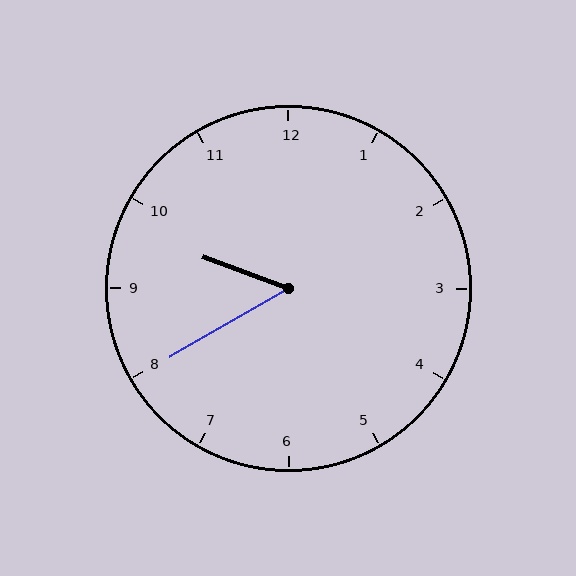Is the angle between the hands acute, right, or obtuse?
It is acute.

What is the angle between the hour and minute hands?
Approximately 50 degrees.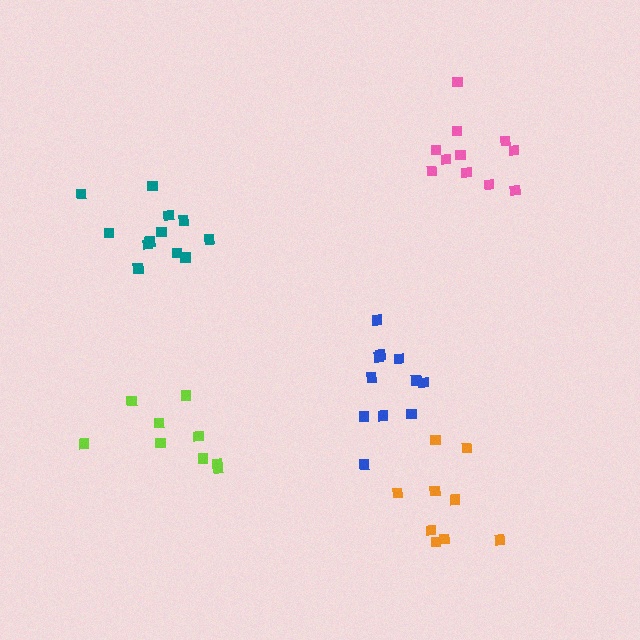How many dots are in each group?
Group 1: 9 dots, Group 2: 12 dots, Group 3: 11 dots, Group 4: 11 dots, Group 5: 9 dots (52 total).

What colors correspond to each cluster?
The clusters are colored: lime, teal, blue, pink, orange.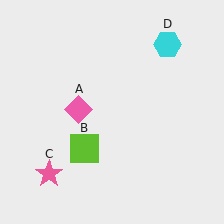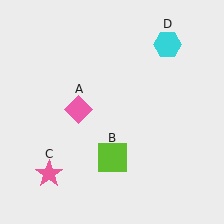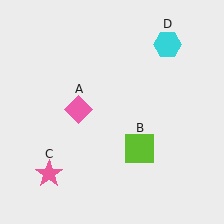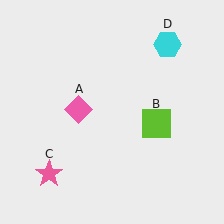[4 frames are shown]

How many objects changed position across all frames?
1 object changed position: lime square (object B).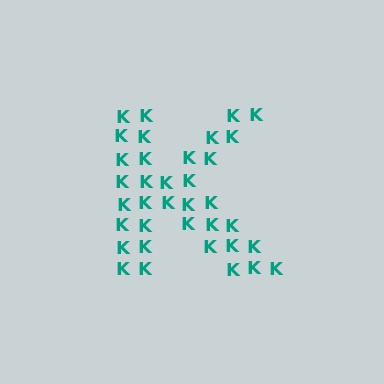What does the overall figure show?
The overall figure shows the letter K.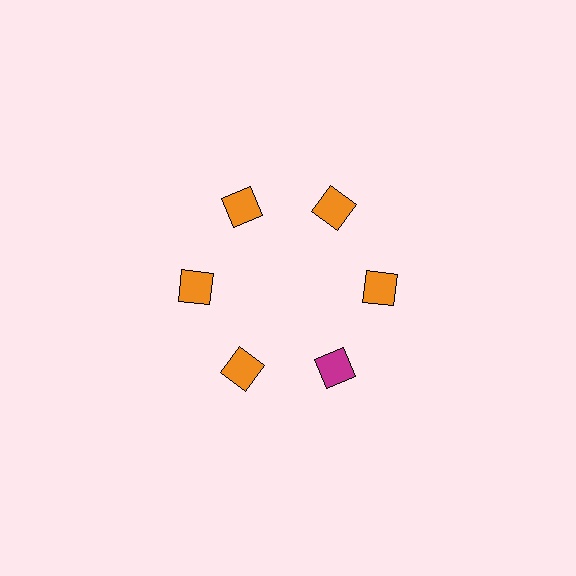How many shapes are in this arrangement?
There are 6 shapes arranged in a ring pattern.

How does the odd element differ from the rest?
It has a different color: magenta instead of orange.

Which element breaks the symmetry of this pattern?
The magenta square at roughly the 5 o'clock position breaks the symmetry. All other shapes are orange squares.